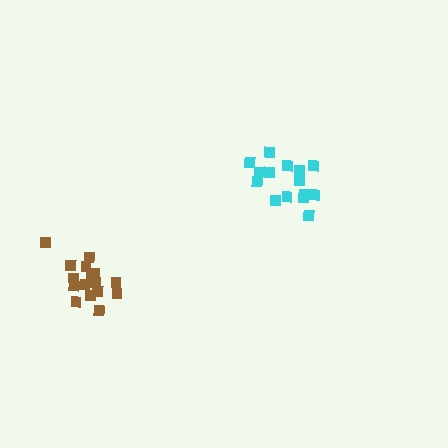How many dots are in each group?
Group 1: 15 dots, Group 2: 17 dots (32 total).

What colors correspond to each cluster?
The clusters are colored: cyan, brown.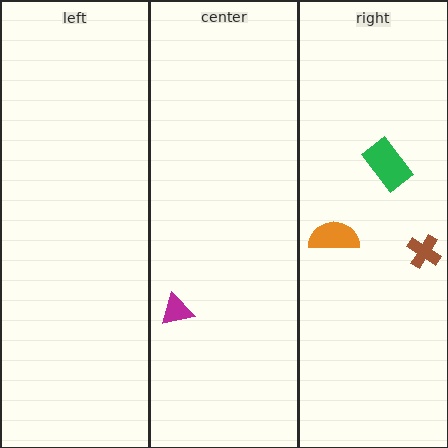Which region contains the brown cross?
The right region.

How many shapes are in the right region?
3.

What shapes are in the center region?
The magenta triangle.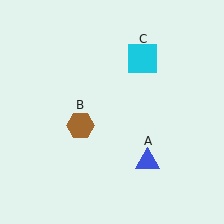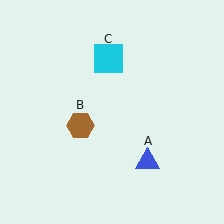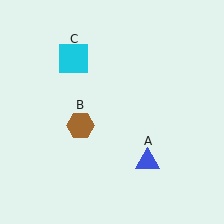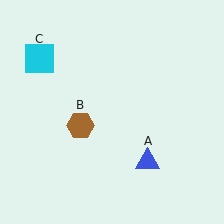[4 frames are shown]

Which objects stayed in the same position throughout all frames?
Blue triangle (object A) and brown hexagon (object B) remained stationary.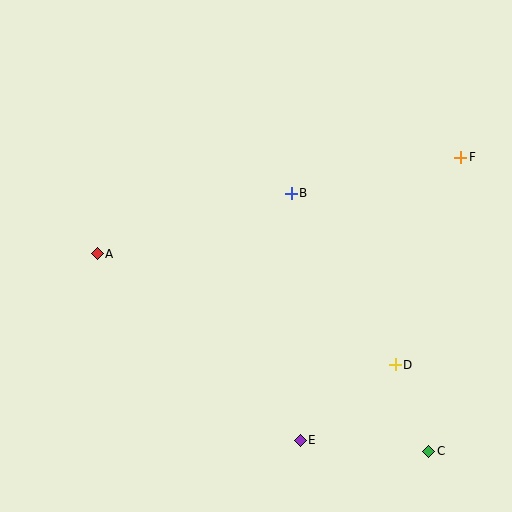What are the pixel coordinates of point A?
Point A is at (97, 254).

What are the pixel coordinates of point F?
Point F is at (461, 157).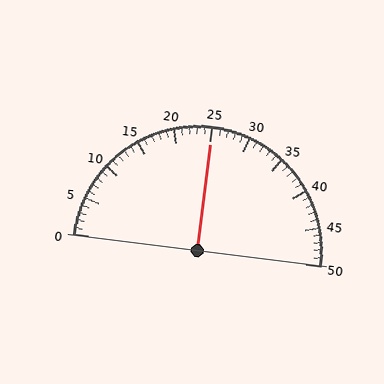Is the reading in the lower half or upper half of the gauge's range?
The reading is in the upper half of the range (0 to 50).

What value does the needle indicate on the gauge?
The needle indicates approximately 25.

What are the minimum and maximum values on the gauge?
The gauge ranges from 0 to 50.